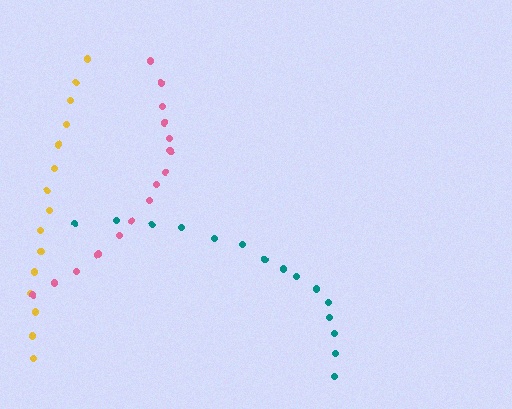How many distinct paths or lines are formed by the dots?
There are 3 distinct paths.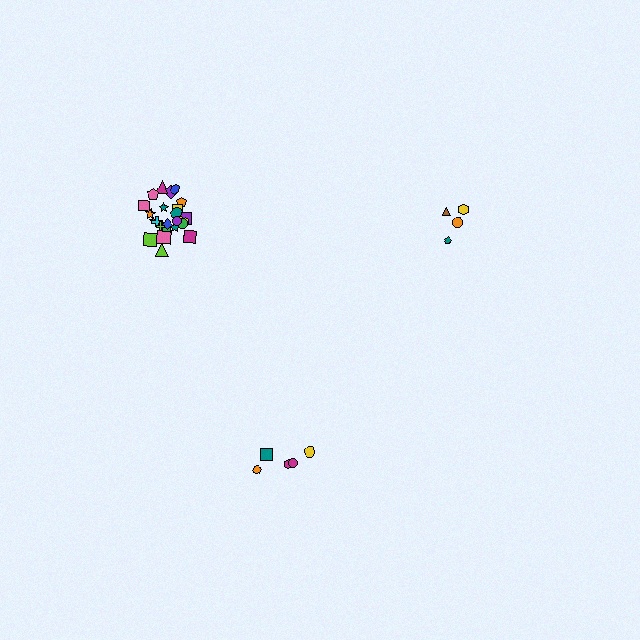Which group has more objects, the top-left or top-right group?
The top-left group.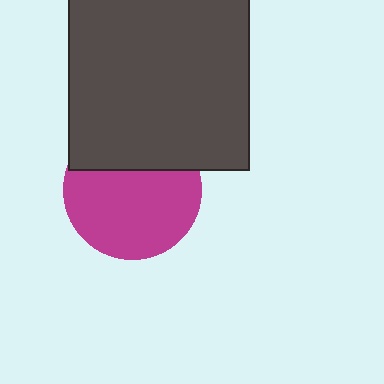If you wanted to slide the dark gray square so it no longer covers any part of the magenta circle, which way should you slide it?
Slide it up — that is the most direct way to separate the two shapes.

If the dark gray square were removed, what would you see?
You would see the complete magenta circle.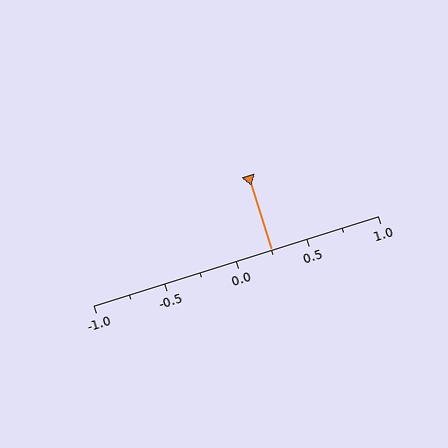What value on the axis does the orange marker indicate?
The marker indicates approximately 0.25.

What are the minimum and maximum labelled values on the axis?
The axis runs from -1.0 to 1.0.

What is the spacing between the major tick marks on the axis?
The major ticks are spaced 0.5 apart.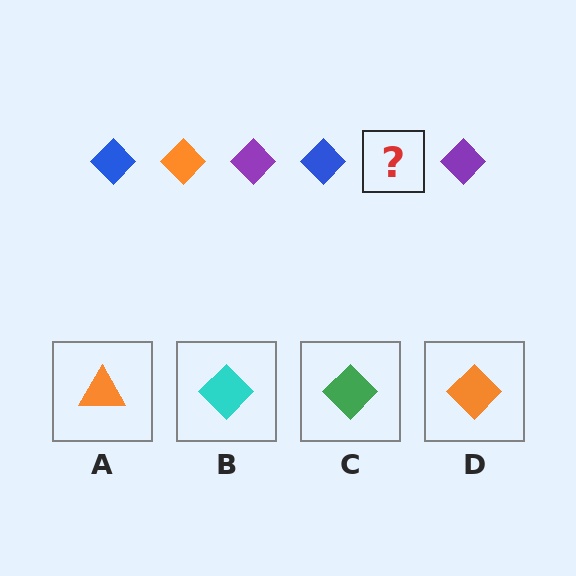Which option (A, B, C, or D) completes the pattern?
D.